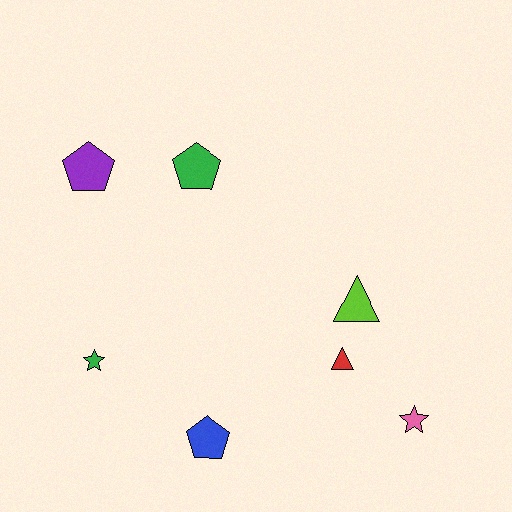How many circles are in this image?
There are no circles.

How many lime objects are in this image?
There is 1 lime object.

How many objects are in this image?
There are 7 objects.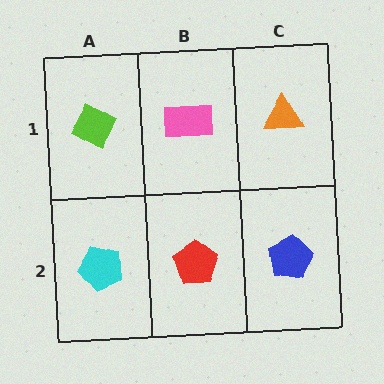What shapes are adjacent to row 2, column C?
An orange triangle (row 1, column C), a red pentagon (row 2, column B).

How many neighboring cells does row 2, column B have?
3.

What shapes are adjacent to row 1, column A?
A cyan pentagon (row 2, column A), a pink rectangle (row 1, column B).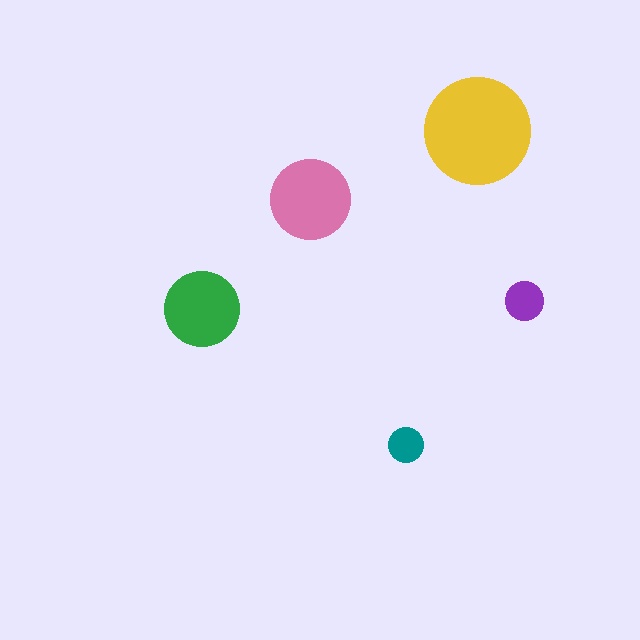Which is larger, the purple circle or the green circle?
The green one.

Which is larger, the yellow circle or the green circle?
The yellow one.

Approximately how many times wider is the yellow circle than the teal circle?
About 3 times wider.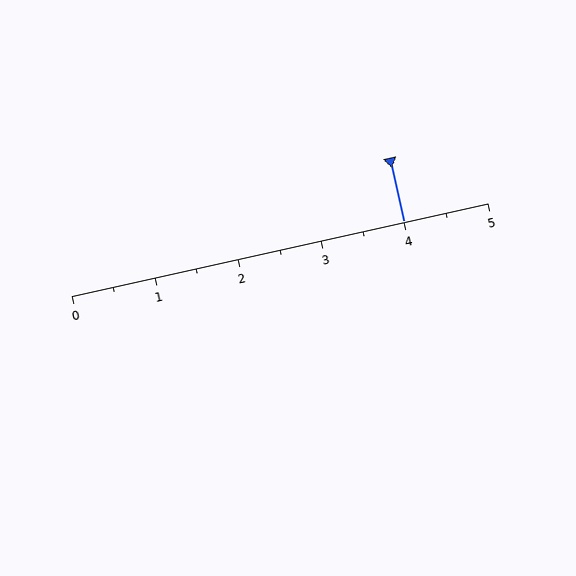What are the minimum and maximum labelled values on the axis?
The axis runs from 0 to 5.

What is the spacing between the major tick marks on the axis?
The major ticks are spaced 1 apart.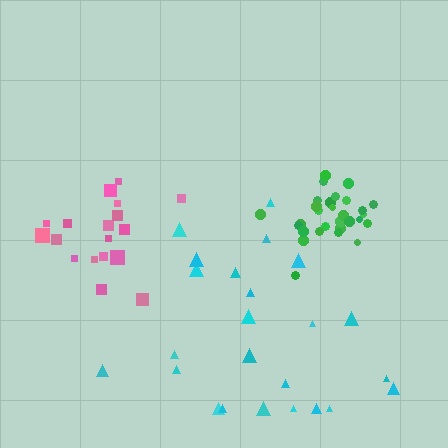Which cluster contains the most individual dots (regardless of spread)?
Green (30).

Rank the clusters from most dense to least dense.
green, pink, cyan.